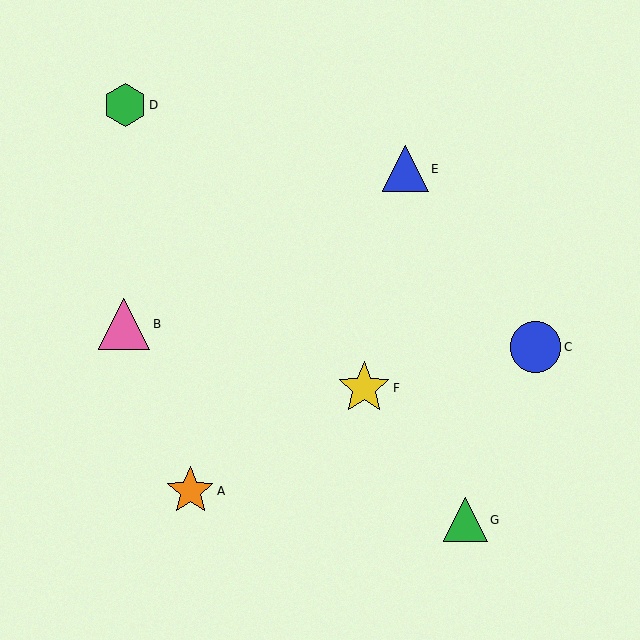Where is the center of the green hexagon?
The center of the green hexagon is at (125, 105).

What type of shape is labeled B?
Shape B is a pink triangle.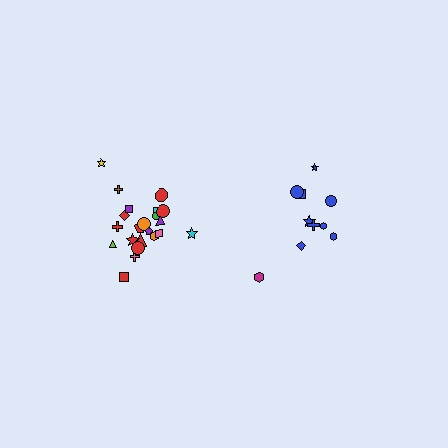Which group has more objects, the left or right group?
The left group.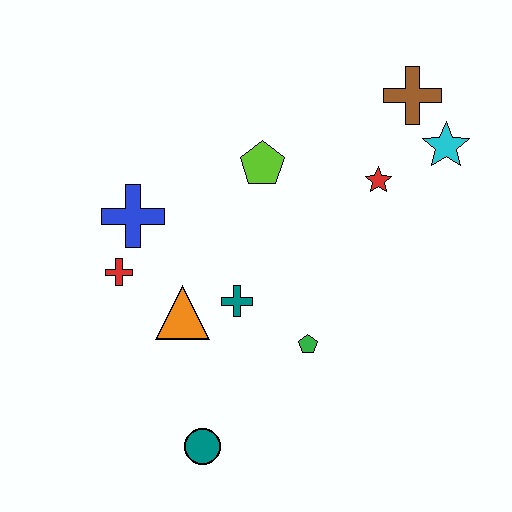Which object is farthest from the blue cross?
The cyan star is farthest from the blue cross.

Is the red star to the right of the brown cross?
No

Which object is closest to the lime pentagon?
The red star is closest to the lime pentagon.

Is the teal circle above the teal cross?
No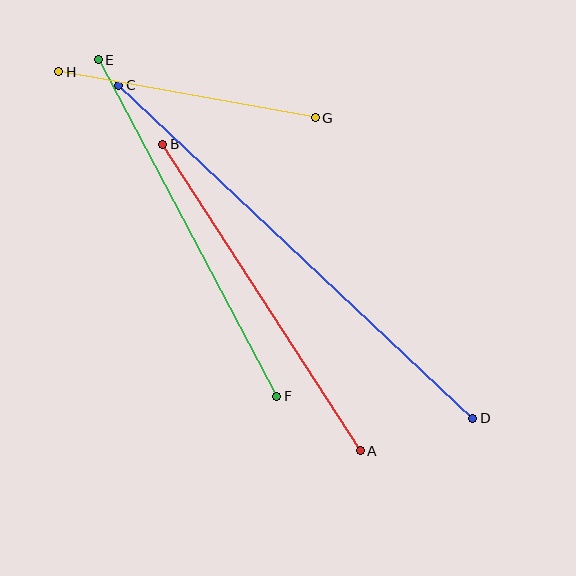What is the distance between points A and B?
The distance is approximately 365 pixels.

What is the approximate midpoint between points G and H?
The midpoint is at approximately (187, 95) pixels.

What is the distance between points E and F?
The distance is approximately 381 pixels.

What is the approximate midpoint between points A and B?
The midpoint is at approximately (261, 298) pixels.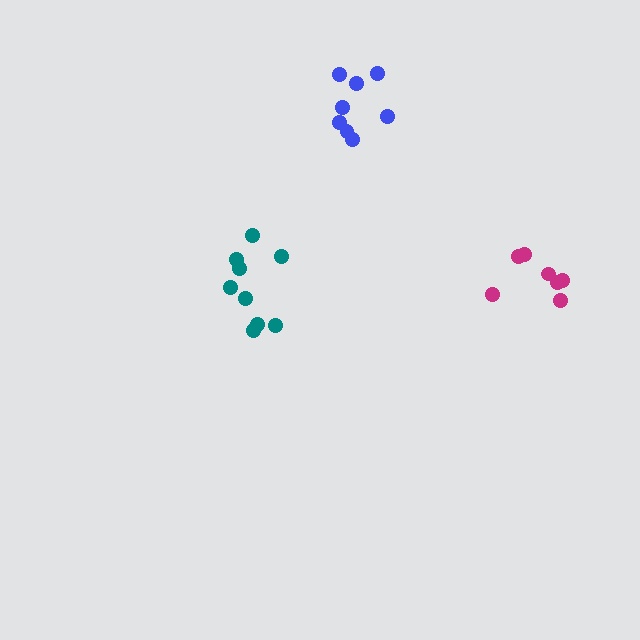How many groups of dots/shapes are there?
There are 3 groups.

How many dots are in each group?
Group 1: 9 dots, Group 2: 8 dots, Group 3: 7 dots (24 total).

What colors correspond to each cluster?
The clusters are colored: teal, blue, magenta.